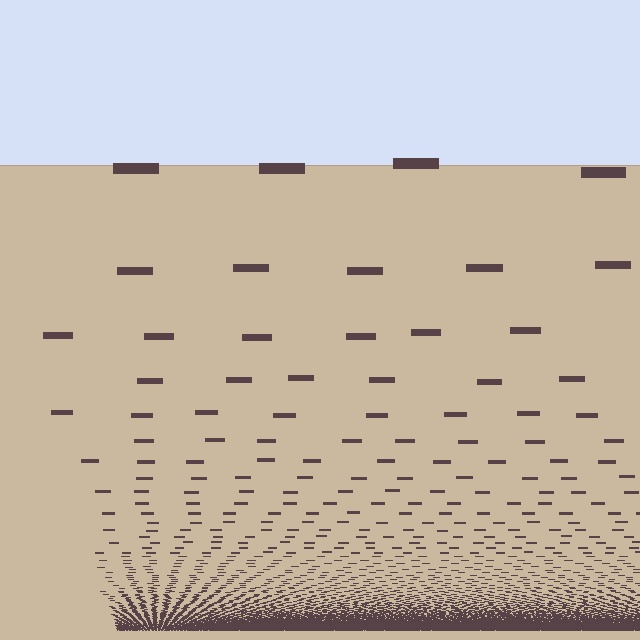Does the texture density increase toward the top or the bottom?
Density increases toward the bottom.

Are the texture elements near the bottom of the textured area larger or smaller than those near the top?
Smaller. The gradient is inverted — elements near the bottom are smaller and denser.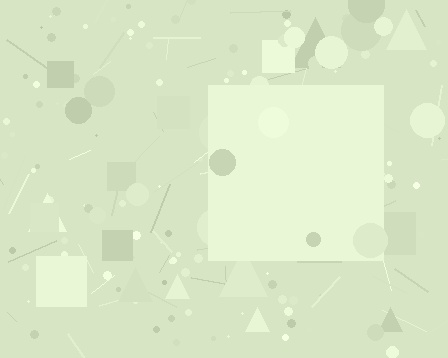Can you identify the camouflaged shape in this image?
The camouflaged shape is a square.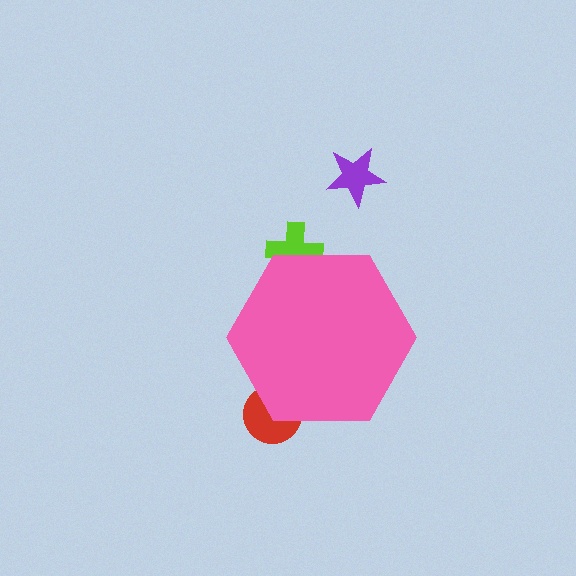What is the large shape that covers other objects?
A pink hexagon.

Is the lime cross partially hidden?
Yes, the lime cross is partially hidden behind the pink hexagon.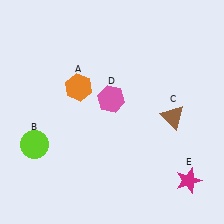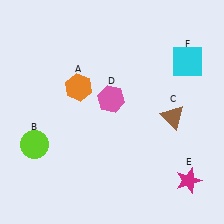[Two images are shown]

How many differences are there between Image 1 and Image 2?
There is 1 difference between the two images.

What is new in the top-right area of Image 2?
A cyan square (F) was added in the top-right area of Image 2.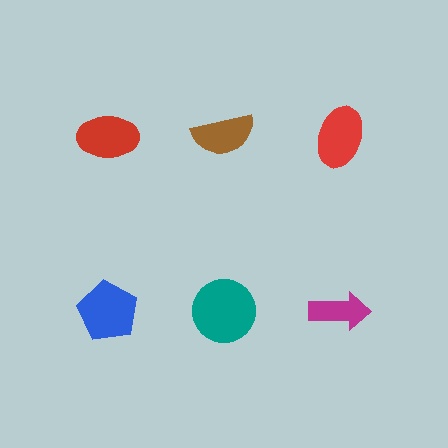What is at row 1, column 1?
A red ellipse.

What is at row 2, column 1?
A blue pentagon.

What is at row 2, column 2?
A teal circle.